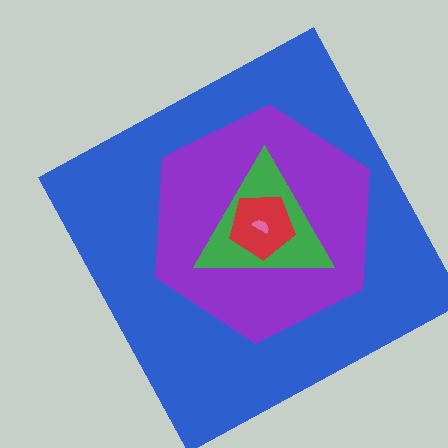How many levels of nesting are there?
5.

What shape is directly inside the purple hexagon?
The green triangle.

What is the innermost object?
The pink semicircle.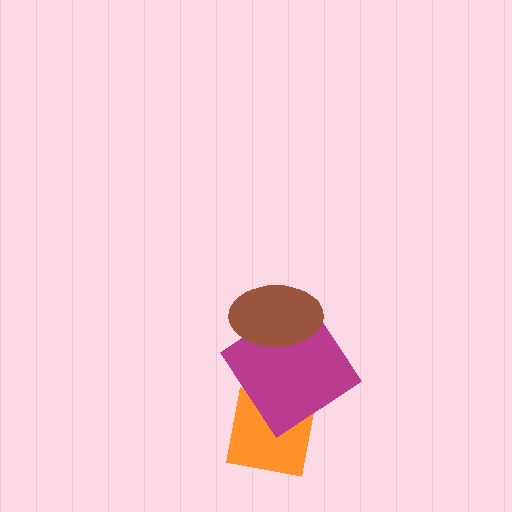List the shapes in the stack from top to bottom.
From top to bottom: the brown ellipse, the magenta diamond, the orange square.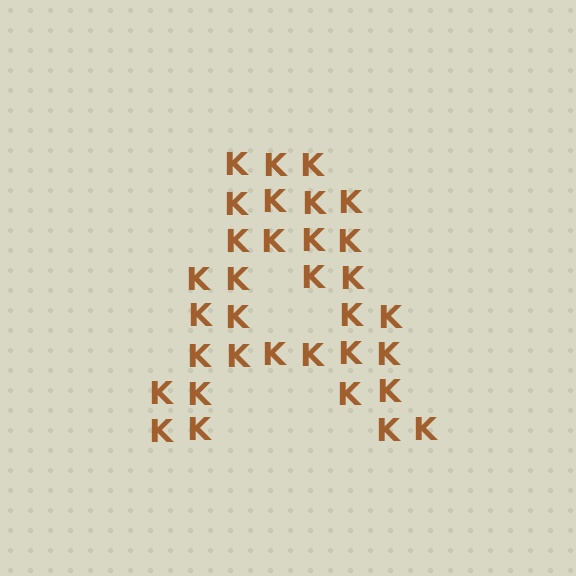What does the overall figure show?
The overall figure shows the letter A.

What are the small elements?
The small elements are letter K's.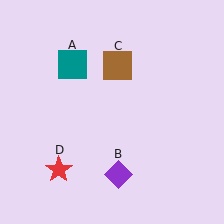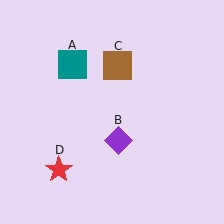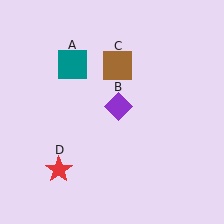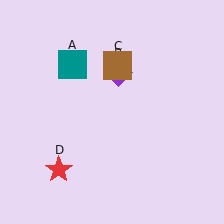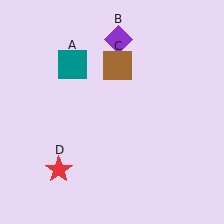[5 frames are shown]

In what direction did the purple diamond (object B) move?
The purple diamond (object B) moved up.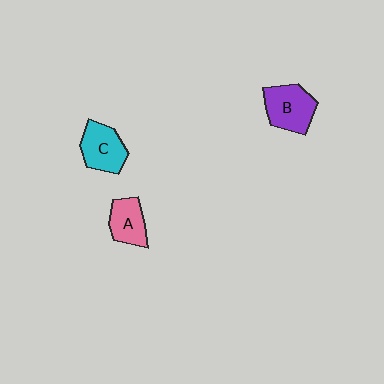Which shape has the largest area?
Shape B (purple).